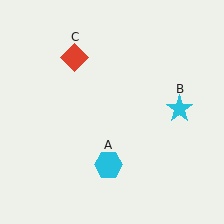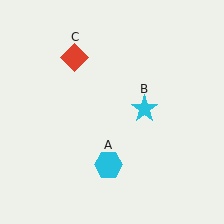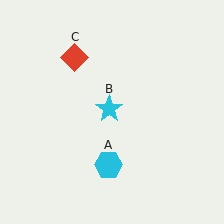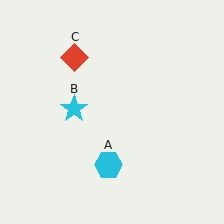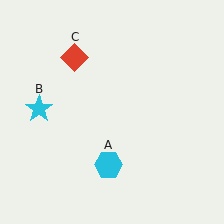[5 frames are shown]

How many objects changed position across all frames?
1 object changed position: cyan star (object B).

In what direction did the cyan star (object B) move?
The cyan star (object B) moved left.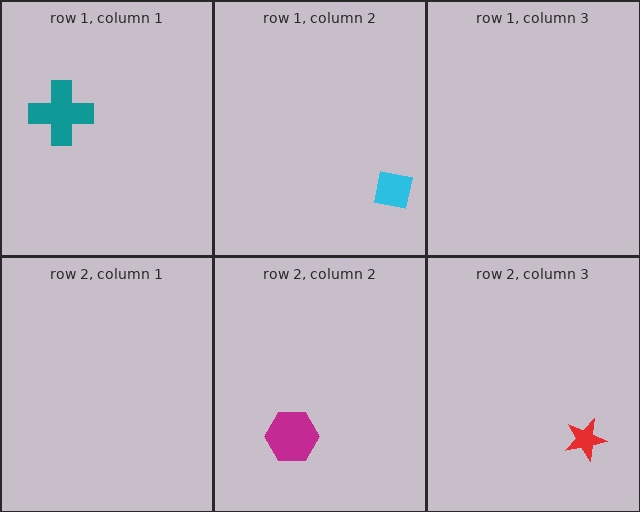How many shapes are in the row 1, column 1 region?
1.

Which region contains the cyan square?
The row 1, column 2 region.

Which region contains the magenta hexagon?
The row 2, column 2 region.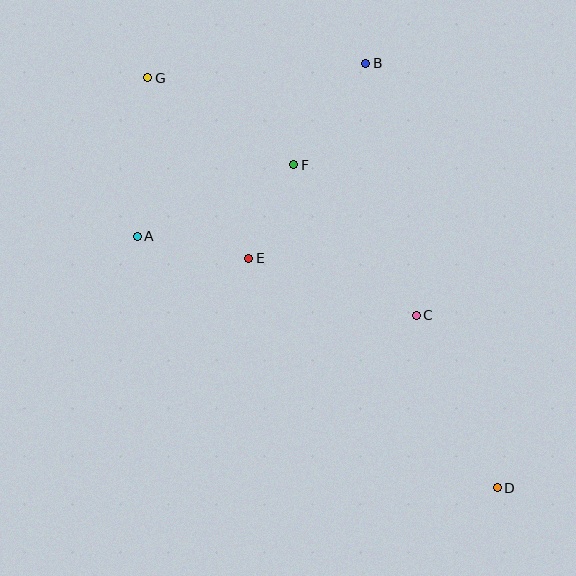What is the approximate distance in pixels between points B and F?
The distance between B and F is approximately 125 pixels.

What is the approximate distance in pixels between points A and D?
The distance between A and D is approximately 439 pixels.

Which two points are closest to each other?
Points E and F are closest to each other.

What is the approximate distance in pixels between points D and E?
The distance between D and E is approximately 339 pixels.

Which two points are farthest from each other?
Points D and G are farthest from each other.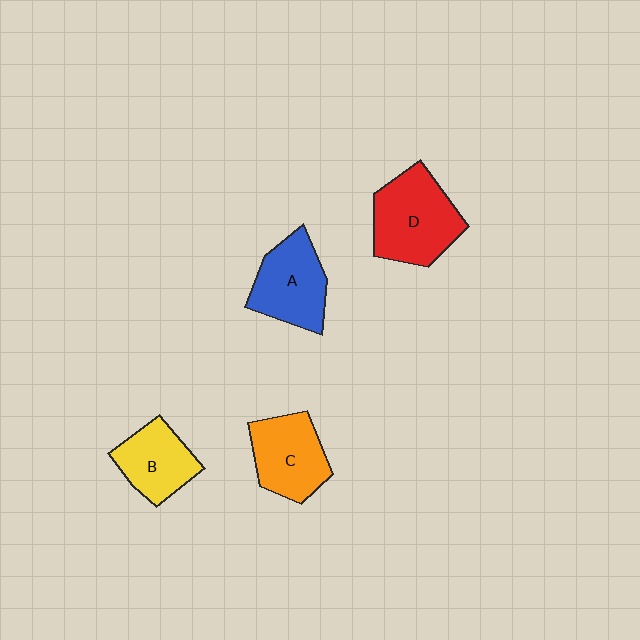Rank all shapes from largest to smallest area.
From largest to smallest: D (red), A (blue), C (orange), B (yellow).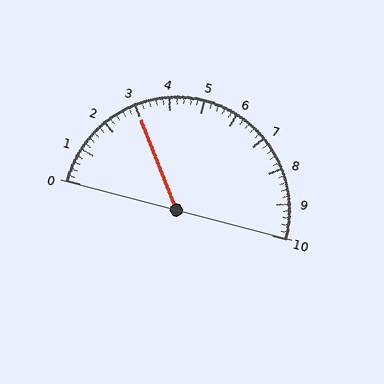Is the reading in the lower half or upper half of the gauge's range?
The reading is in the lower half of the range (0 to 10).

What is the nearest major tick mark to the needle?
The nearest major tick mark is 3.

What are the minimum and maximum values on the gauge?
The gauge ranges from 0 to 10.